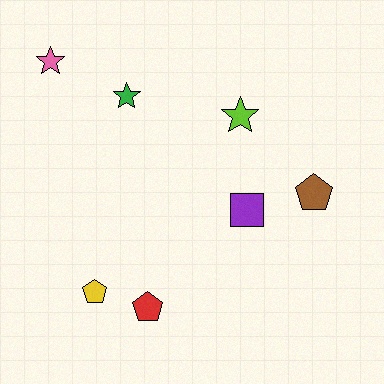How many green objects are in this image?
There is 1 green object.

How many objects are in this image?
There are 7 objects.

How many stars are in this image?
There are 3 stars.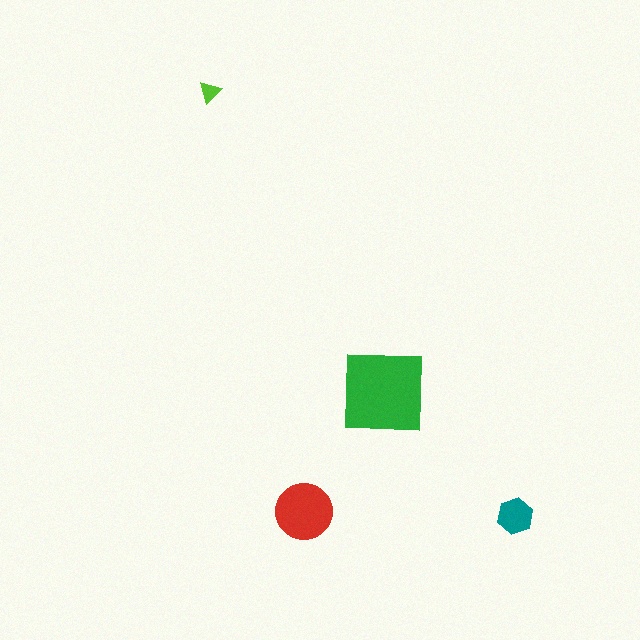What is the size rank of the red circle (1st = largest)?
2nd.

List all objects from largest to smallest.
The green square, the red circle, the teal hexagon, the lime triangle.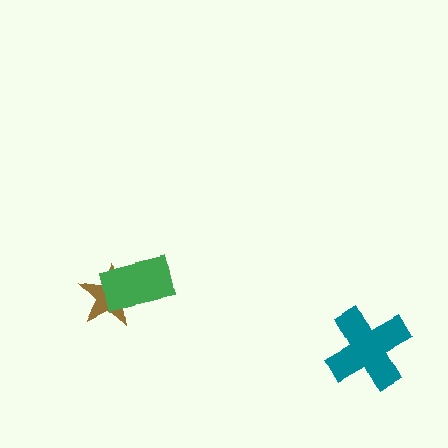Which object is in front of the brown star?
The green rectangle is in front of the brown star.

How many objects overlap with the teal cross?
0 objects overlap with the teal cross.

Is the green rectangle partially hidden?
No, no other shape covers it.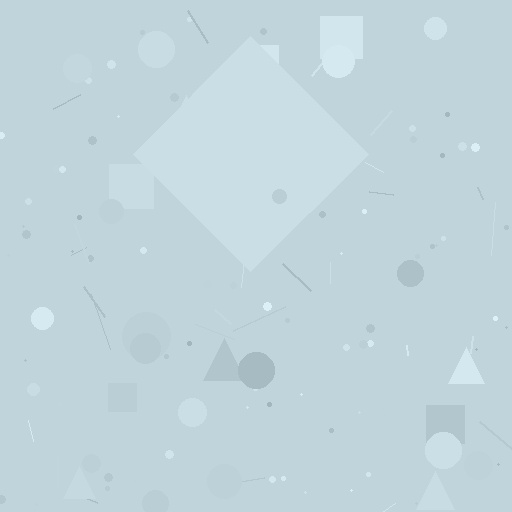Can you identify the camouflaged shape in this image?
The camouflaged shape is a diamond.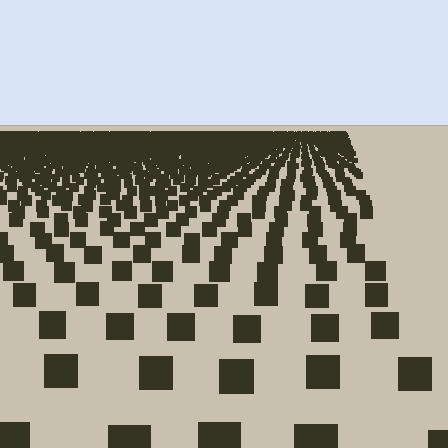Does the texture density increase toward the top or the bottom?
Density increases toward the top.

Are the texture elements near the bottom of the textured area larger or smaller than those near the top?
Larger. Near the bottom, elements are closer to the viewer and appear at a bigger on-screen size.